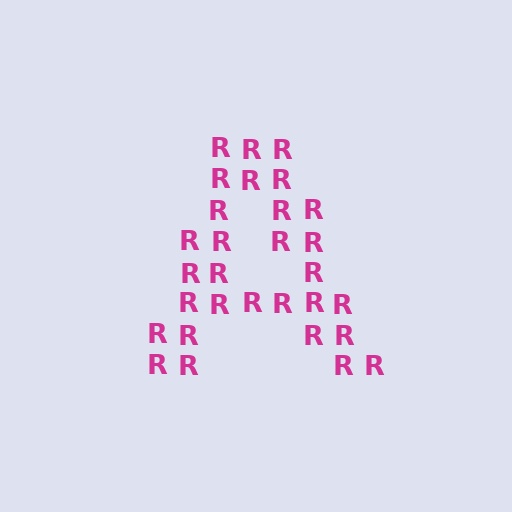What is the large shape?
The large shape is the letter A.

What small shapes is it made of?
It is made of small letter R's.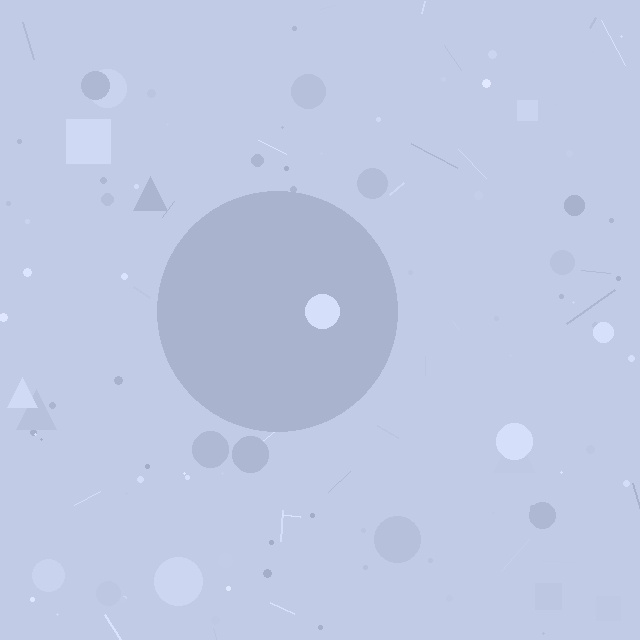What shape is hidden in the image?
A circle is hidden in the image.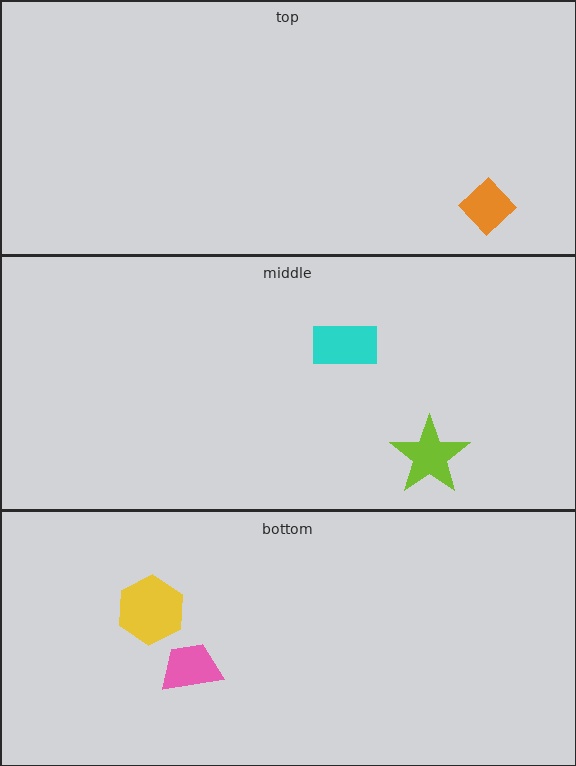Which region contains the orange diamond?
The top region.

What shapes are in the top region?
The orange diamond.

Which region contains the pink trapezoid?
The bottom region.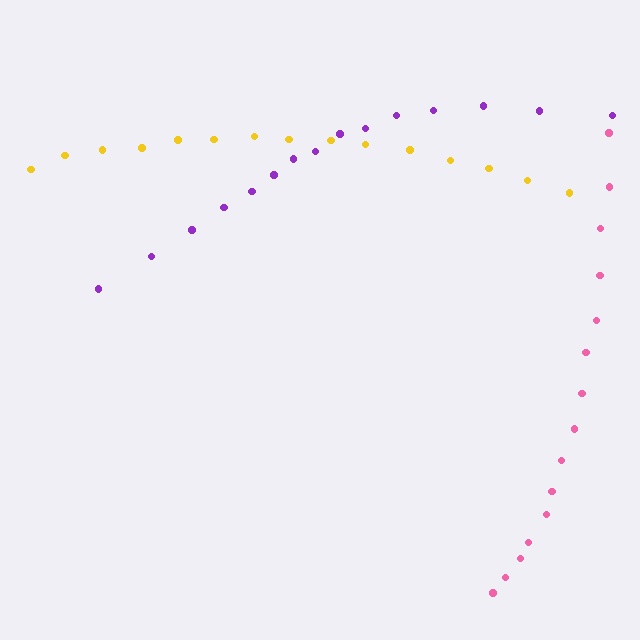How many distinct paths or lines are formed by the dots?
There are 3 distinct paths.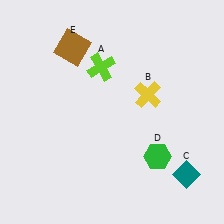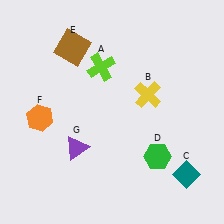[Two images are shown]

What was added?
An orange hexagon (F), a purple triangle (G) were added in Image 2.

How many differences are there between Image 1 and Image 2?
There are 2 differences between the two images.